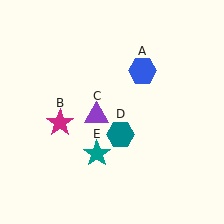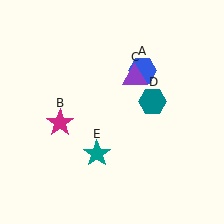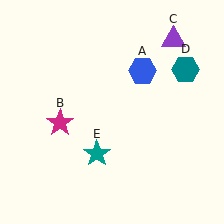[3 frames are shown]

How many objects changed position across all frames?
2 objects changed position: purple triangle (object C), teal hexagon (object D).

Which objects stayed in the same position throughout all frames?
Blue hexagon (object A) and magenta star (object B) and teal star (object E) remained stationary.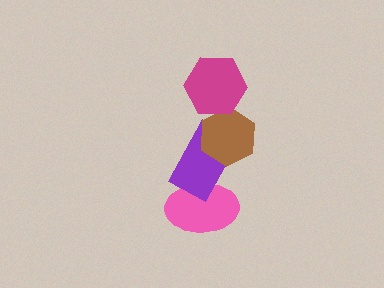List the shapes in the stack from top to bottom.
From top to bottom: the magenta hexagon, the brown hexagon, the purple rectangle, the pink ellipse.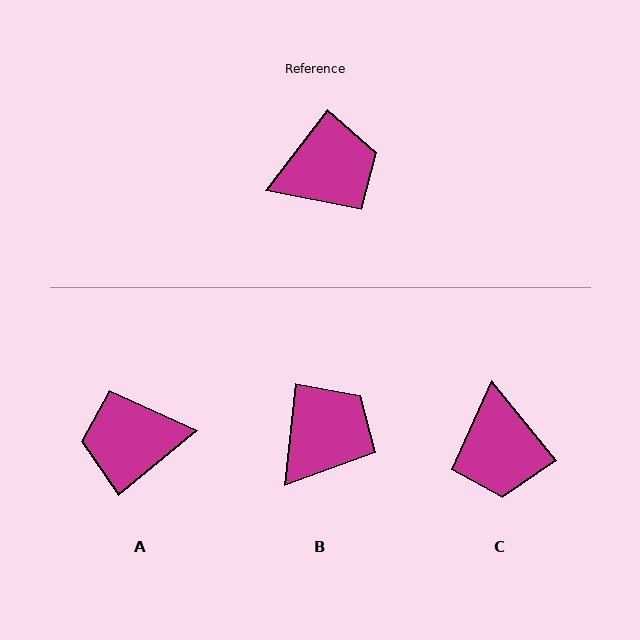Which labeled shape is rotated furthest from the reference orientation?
A, about 167 degrees away.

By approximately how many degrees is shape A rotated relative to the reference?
Approximately 167 degrees counter-clockwise.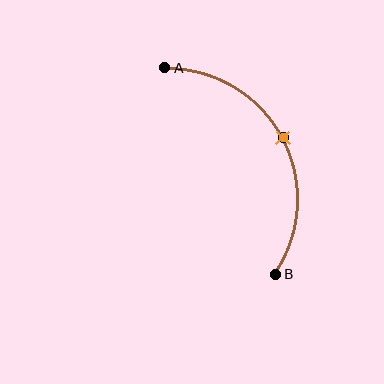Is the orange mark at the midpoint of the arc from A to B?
Yes. The orange mark lies on the arc at equal arc-length from both A and B — it is the arc midpoint.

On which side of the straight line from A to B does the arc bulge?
The arc bulges to the right of the straight line connecting A and B.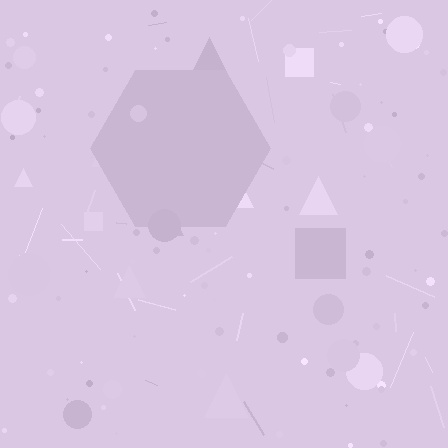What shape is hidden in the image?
A hexagon is hidden in the image.